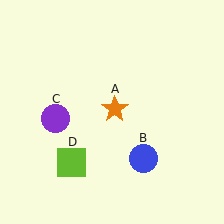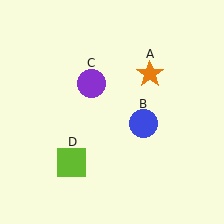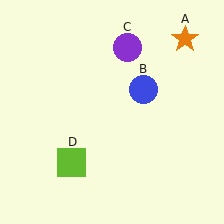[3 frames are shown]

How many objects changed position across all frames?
3 objects changed position: orange star (object A), blue circle (object B), purple circle (object C).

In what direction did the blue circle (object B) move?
The blue circle (object B) moved up.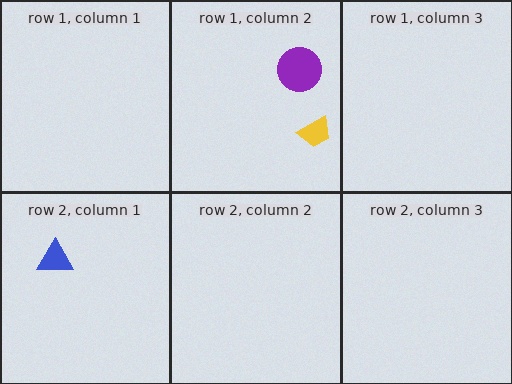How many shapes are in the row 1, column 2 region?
2.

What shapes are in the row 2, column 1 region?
The blue triangle.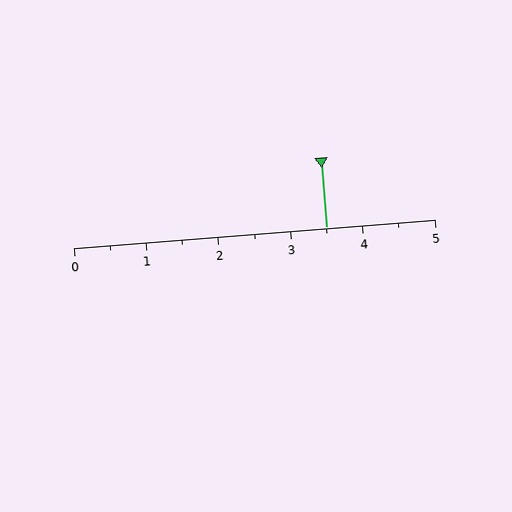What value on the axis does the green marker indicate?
The marker indicates approximately 3.5.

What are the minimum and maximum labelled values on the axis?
The axis runs from 0 to 5.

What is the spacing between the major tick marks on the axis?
The major ticks are spaced 1 apart.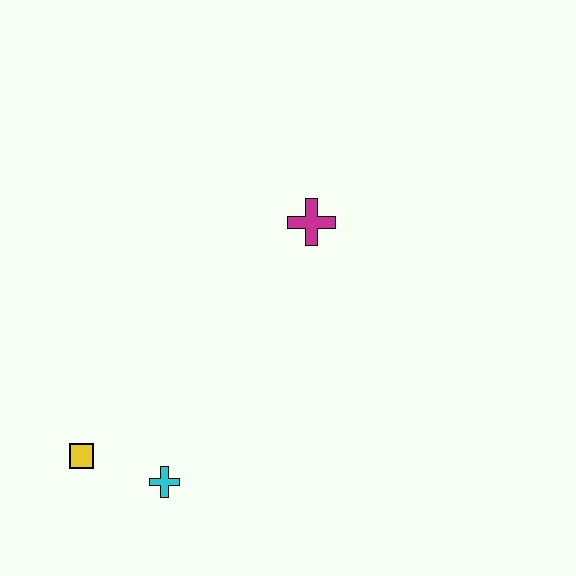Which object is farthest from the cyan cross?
The magenta cross is farthest from the cyan cross.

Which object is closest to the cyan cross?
The yellow square is closest to the cyan cross.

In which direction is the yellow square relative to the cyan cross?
The yellow square is to the left of the cyan cross.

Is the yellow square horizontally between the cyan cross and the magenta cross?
No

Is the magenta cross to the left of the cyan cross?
No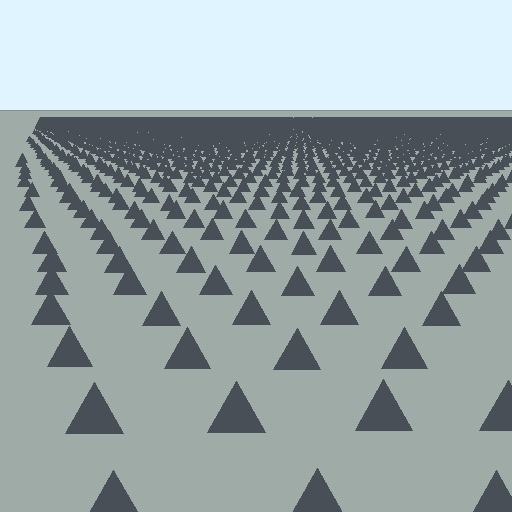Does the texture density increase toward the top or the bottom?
Density increases toward the top.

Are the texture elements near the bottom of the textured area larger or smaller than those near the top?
Larger. Near the bottom, elements are closer to the viewer and appear at a bigger on-screen size.